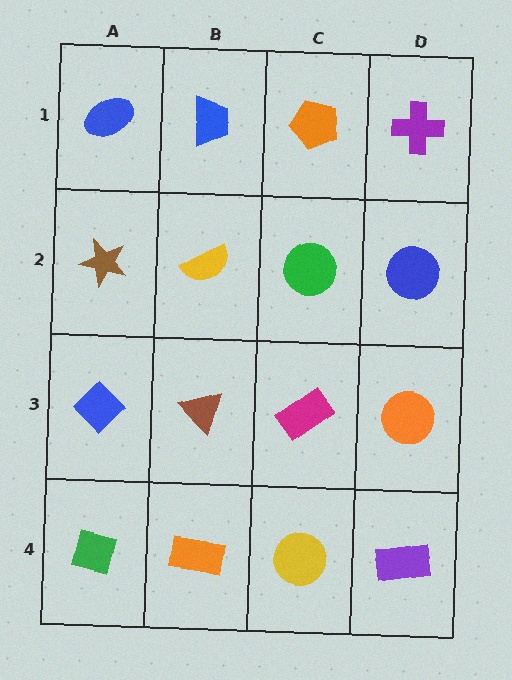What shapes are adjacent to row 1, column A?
A brown star (row 2, column A), a blue trapezoid (row 1, column B).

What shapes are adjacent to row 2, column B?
A blue trapezoid (row 1, column B), a brown triangle (row 3, column B), a brown star (row 2, column A), a green circle (row 2, column C).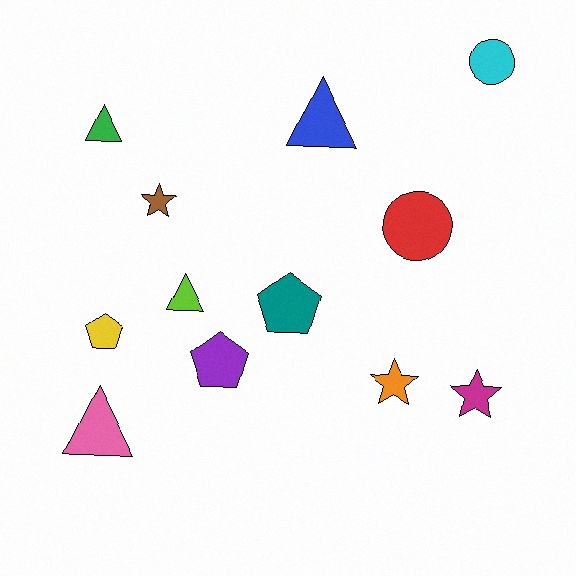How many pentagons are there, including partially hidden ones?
There are 3 pentagons.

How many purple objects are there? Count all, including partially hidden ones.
There is 1 purple object.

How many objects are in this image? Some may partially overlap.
There are 12 objects.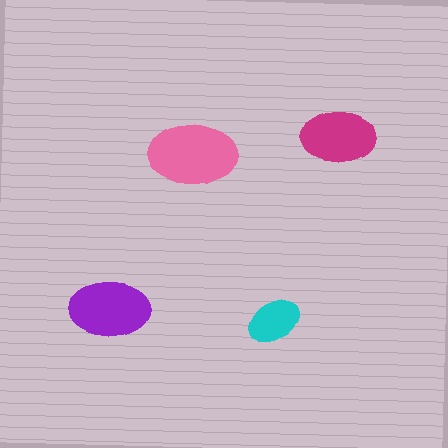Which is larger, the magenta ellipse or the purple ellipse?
The purple one.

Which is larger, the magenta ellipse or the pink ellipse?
The pink one.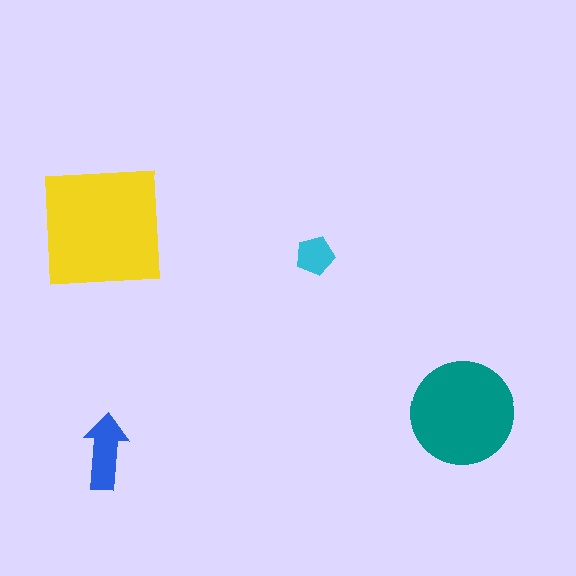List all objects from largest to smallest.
The yellow square, the teal circle, the blue arrow, the cyan pentagon.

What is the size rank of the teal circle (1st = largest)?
2nd.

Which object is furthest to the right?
The teal circle is rightmost.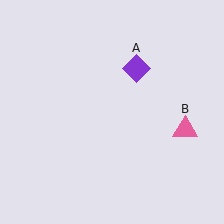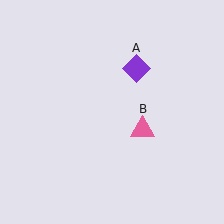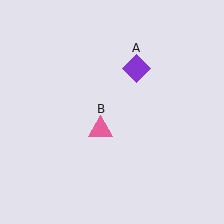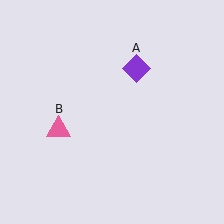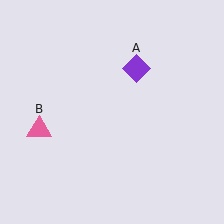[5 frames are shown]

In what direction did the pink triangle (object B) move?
The pink triangle (object B) moved left.